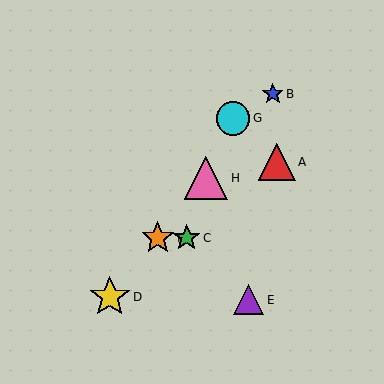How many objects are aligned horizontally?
2 objects (C, F) are aligned horizontally.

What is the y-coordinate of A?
Object A is at y≈162.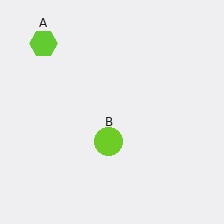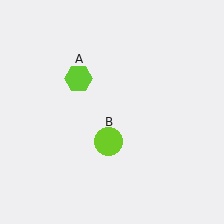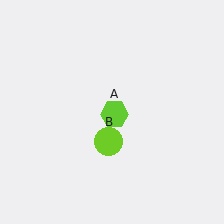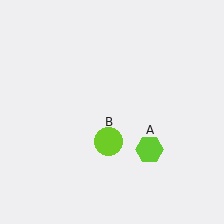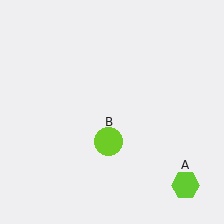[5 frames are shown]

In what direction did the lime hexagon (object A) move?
The lime hexagon (object A) moved down and to the right.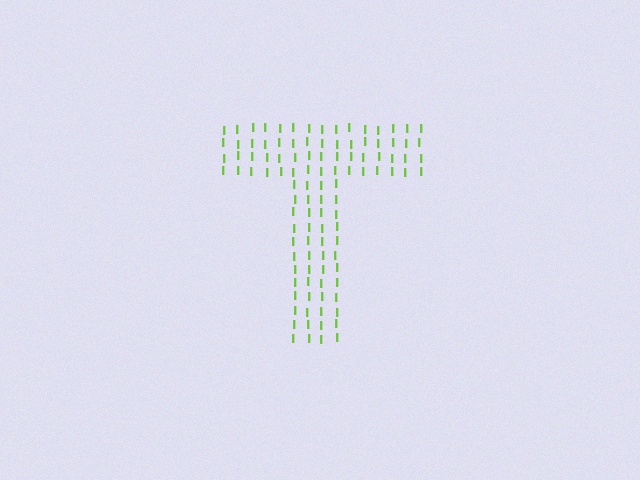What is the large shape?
The large shape is the letter T.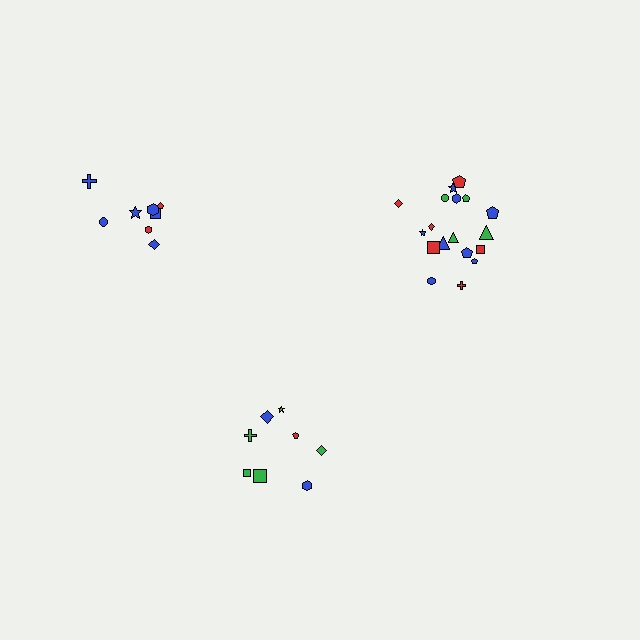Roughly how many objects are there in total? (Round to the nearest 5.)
Roughly 35 objects in total.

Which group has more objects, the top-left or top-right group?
The top-right group.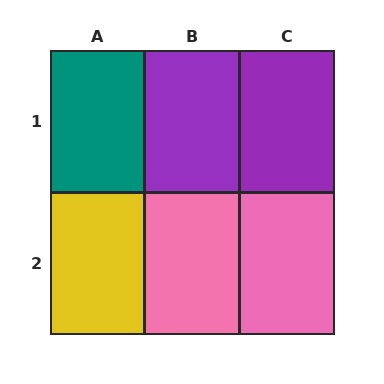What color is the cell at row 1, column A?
Teal.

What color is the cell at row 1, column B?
Purple.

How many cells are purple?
2 cells are purple.